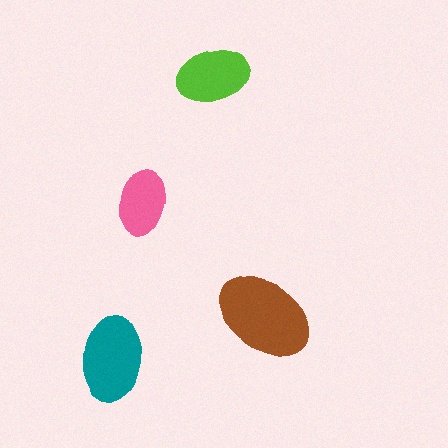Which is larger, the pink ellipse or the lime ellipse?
The lime one.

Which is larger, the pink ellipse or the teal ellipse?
The teal one.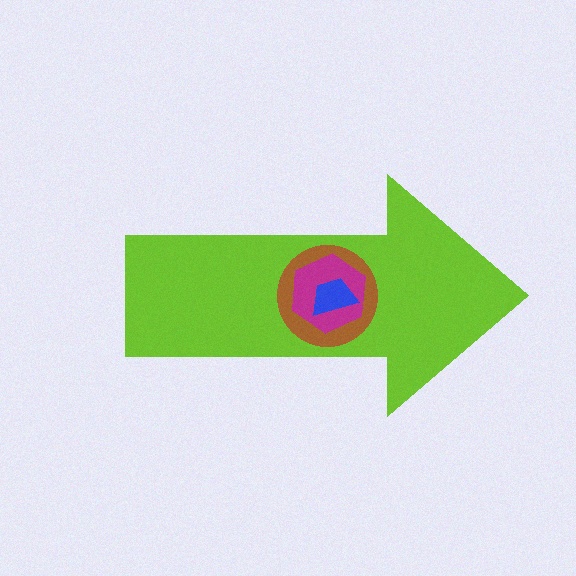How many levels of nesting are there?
4.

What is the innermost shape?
The blue trapezoid.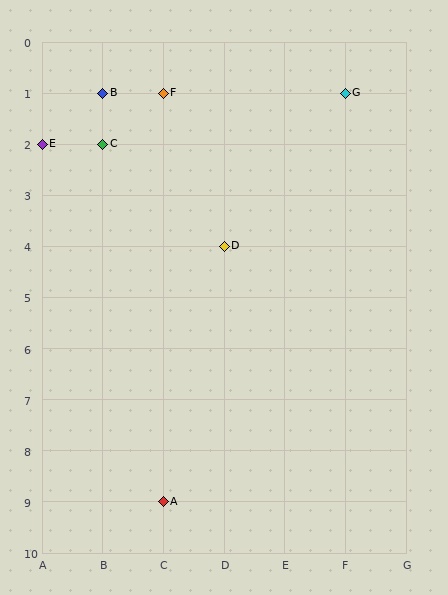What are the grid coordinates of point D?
Point D is at grid coordinates (D, 4).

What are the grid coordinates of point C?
Point C is at grid coordinates (B, 2).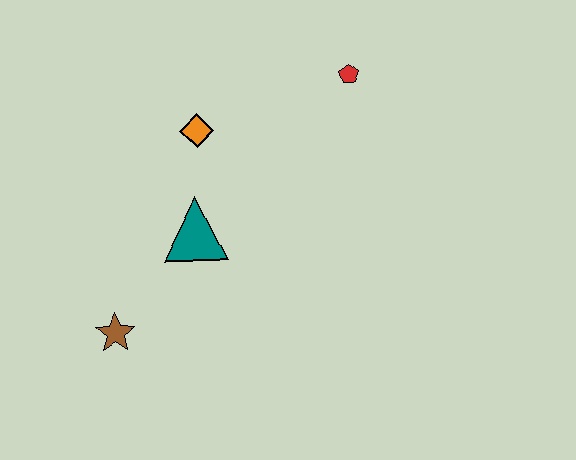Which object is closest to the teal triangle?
The orange diamond is closest to the teal triangle.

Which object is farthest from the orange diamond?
The brown star is farthest from the orange diamond.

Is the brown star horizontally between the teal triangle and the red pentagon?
No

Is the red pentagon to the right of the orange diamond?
Yes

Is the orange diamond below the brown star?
No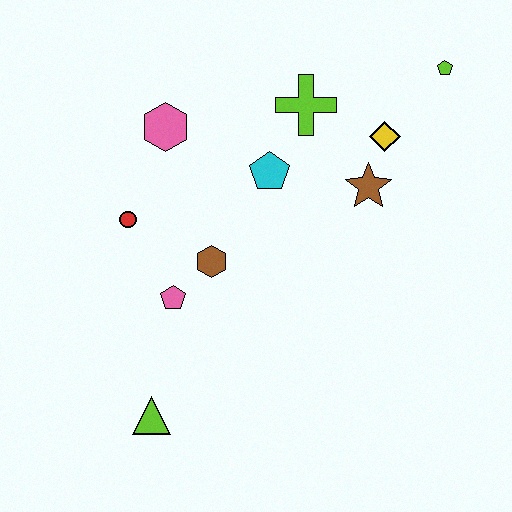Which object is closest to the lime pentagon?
The yellow diamond is closest to the lime pentagon.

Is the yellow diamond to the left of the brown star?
No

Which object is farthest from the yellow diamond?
The lime triangle is farthest from the yellow diamond.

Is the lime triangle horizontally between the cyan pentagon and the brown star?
No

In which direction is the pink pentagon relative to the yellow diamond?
The pink pentagon is to the left of the yellow diamond.